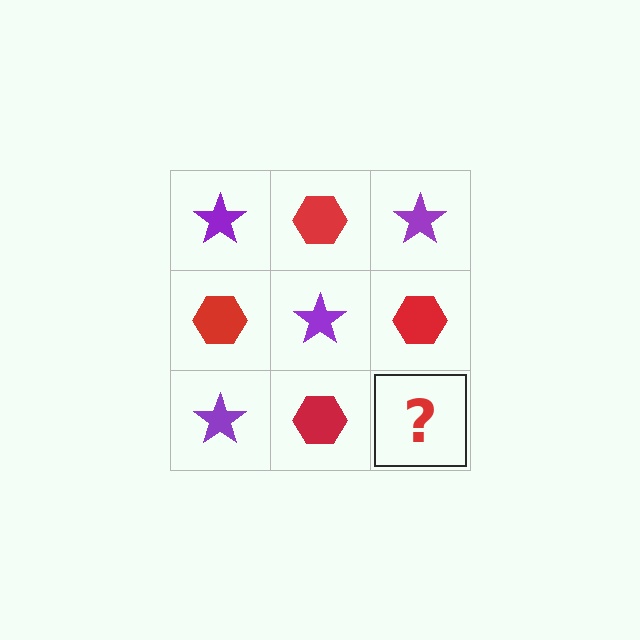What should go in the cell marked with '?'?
The missing cell should contain a purple star.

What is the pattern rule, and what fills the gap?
The rule is that it alternates purple star and red hexagon in a checkerboard pattern. The gap should be filled with a purple star.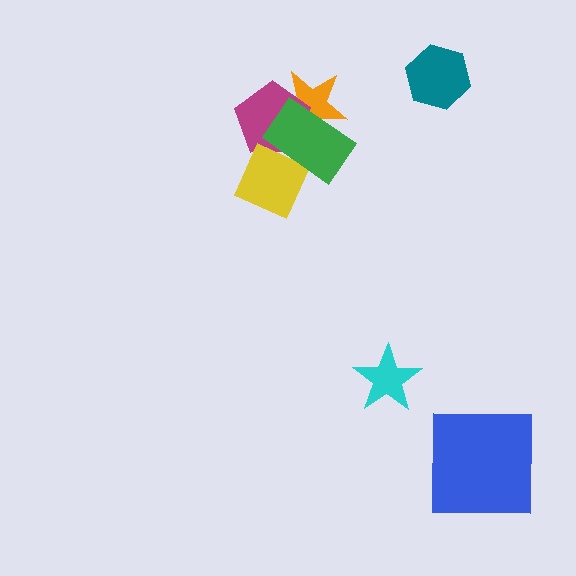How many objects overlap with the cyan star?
0 objects overlap with the cyan star.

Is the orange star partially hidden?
Yes, it is partially covered by another shape.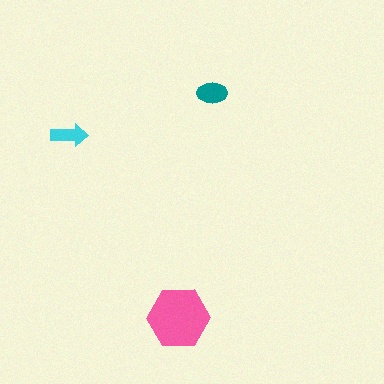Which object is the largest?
The pink hexagon.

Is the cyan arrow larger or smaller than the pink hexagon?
Smaller.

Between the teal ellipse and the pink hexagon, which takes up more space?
The pink hexagon.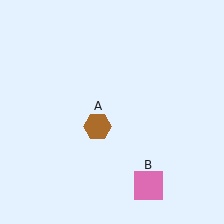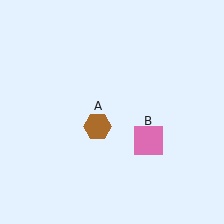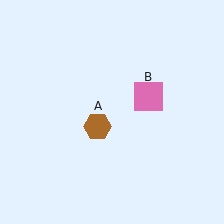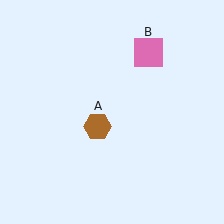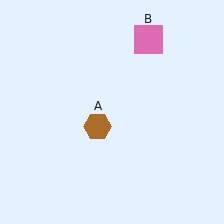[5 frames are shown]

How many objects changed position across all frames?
1 object changed position: pink square (object B).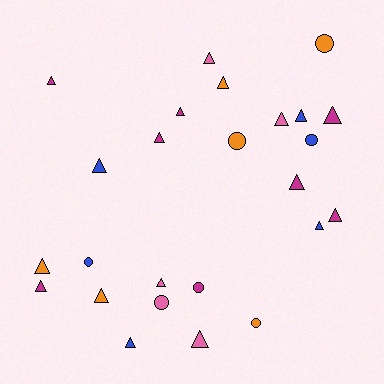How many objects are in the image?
There are 25 objects.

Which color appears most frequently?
Magenta, with 8 objects.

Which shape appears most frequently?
Triangle, with 18 objects.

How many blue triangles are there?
There are 4 blue triangles.